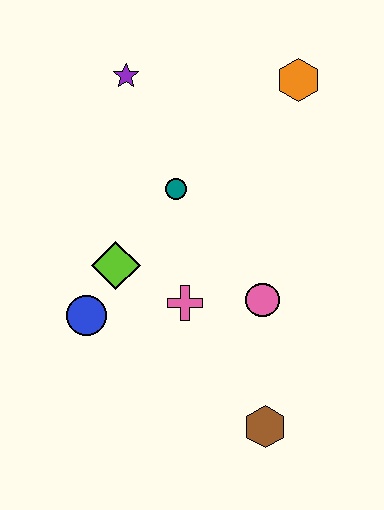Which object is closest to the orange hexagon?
The teal circle is closest to the orange hexagon.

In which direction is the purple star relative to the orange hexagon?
The purple star is to the left of the orange hexagon.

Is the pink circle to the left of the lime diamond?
No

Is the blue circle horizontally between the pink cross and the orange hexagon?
No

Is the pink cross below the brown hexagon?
No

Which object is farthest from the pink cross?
The orange hexagon is farthest from the pink cross.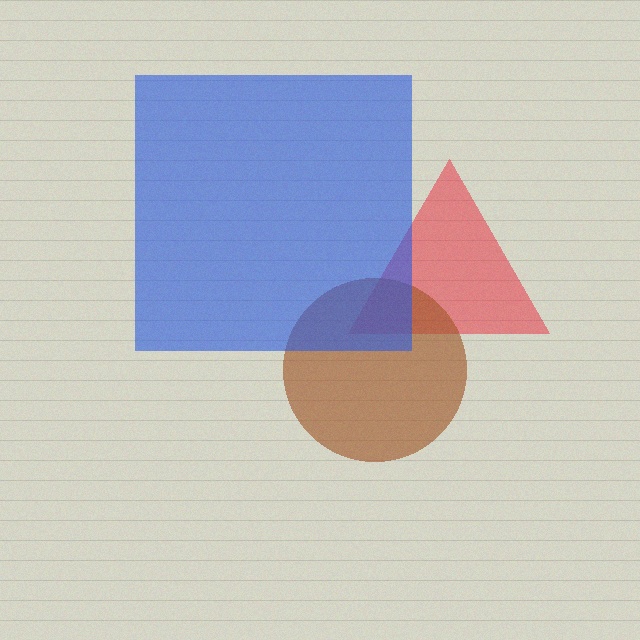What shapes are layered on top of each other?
The layered shapes are: a red triangle, a brown circle, a blue square.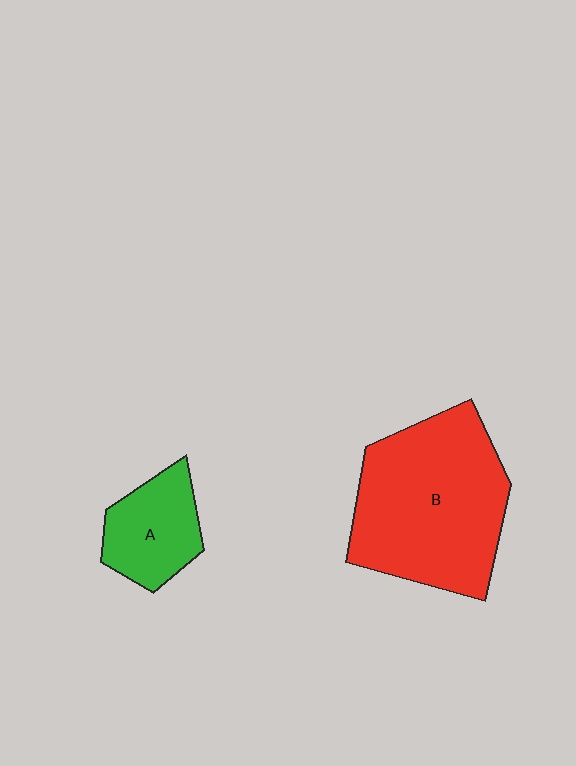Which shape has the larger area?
Shape B (red).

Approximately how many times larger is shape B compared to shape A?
Approximately 2.5 times.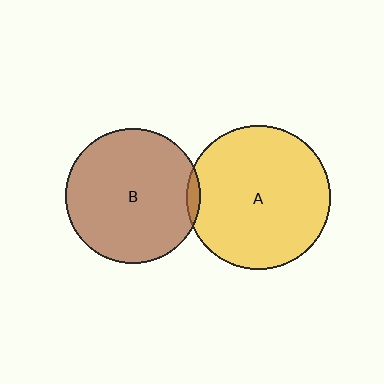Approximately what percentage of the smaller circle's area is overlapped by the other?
Approximately 5%.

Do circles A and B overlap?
Yes.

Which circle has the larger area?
Circle A (yellow).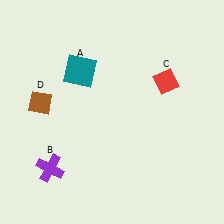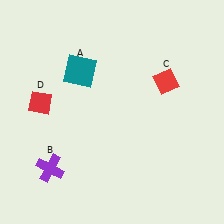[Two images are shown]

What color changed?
The diamond (D) changed from brown in Image 1 to red in Image 2.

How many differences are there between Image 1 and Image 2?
There is 1 difference between the two images.